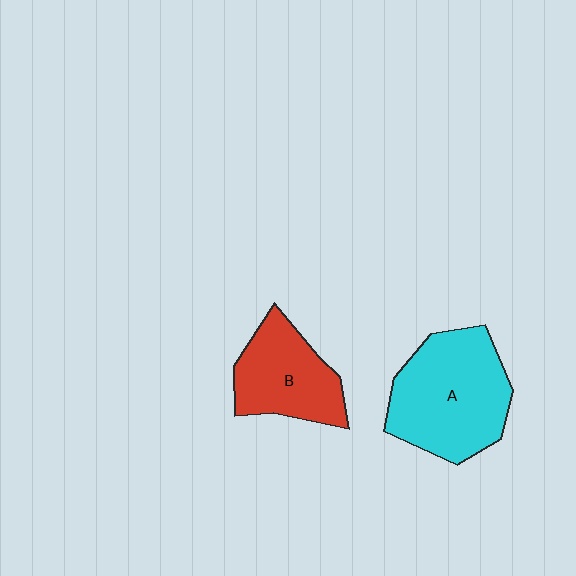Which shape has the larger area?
Shape A (cyan).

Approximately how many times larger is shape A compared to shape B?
Approximately 1.5 times.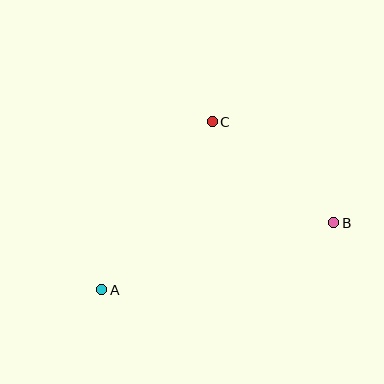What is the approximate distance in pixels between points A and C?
The distance between A and C is approximately 201 pixels.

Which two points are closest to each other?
Points B and C are closest to each other.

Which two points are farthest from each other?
Points A and B are farthest from each other.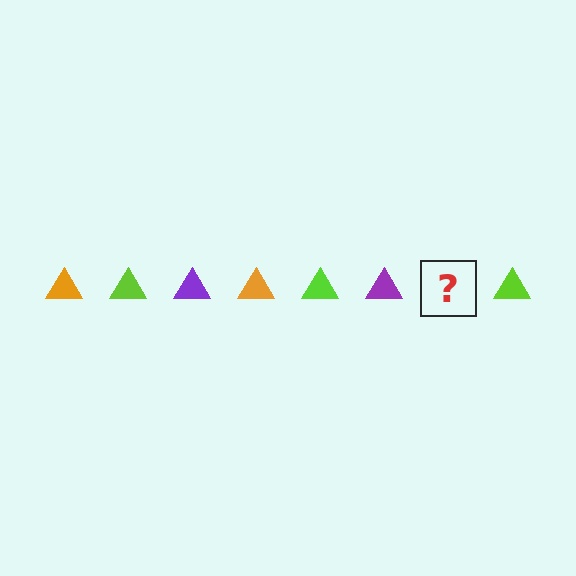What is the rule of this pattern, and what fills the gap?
The rule is that the pattern cycles through orange, lime, purple triangles. The gap should be filled with an orange triangle.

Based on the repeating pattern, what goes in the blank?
The blank should be an orange triangle.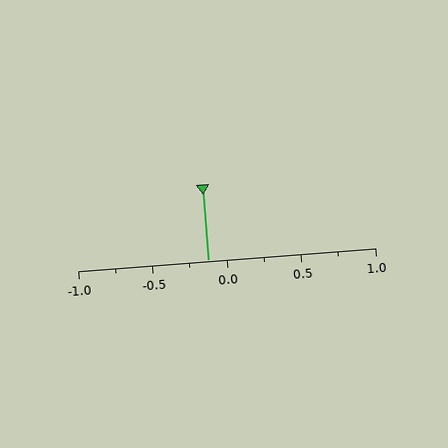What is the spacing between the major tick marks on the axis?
The major ticks are spaced 0.5 apart.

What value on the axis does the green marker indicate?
The marker indicates approximately -0.12.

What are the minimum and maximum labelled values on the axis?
The axis runs from -1.0 to 1.0.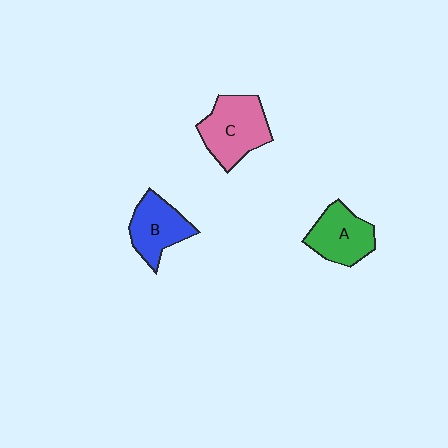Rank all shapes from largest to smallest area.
From largest to smallest: C (pink), A (green), B (blue).